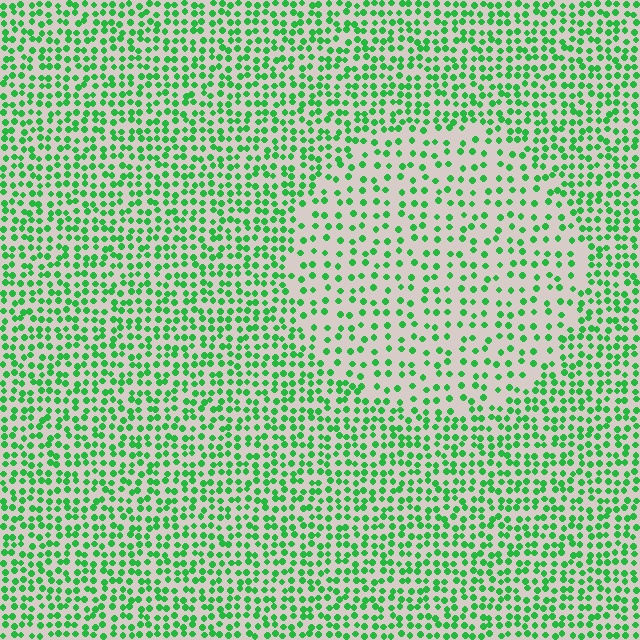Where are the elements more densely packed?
The elements are more densely packed outside the circle boundary.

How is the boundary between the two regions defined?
The boundary is defined by a change in element density (approximately 1.9x ratio). All elements are the same color, size, and shape.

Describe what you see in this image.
The image contains small green elements arranged at two different densities. A circle-shaped region is visible where the elements are less densely packed than the surrounding area.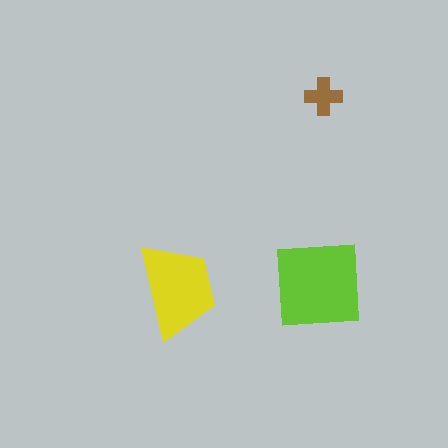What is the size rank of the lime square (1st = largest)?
1st.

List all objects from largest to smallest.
The lime square, the yellow trapezoid, the brown cross.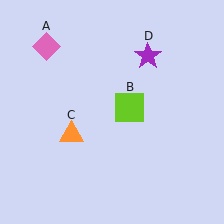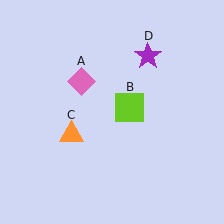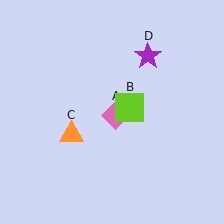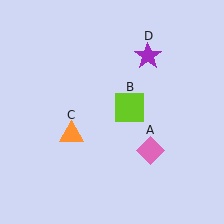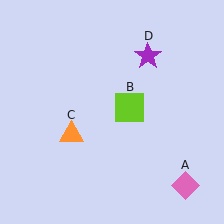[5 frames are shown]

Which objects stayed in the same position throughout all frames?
Lime square (object B) and orange triangle (object C) and purple star (object D) remained stationary.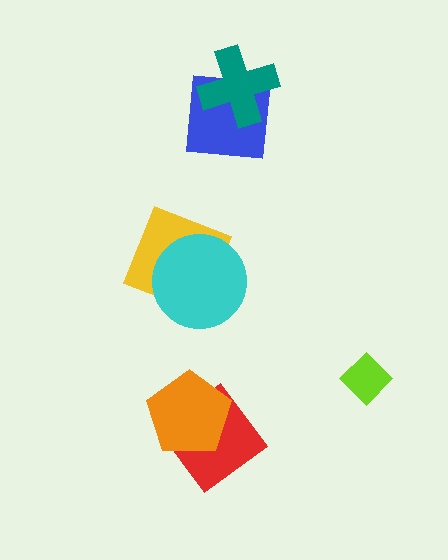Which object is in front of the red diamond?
The orange pentagon is in front of the red diamond.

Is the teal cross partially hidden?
No, no other shape covers it.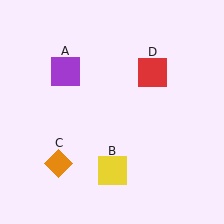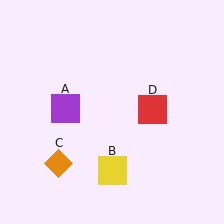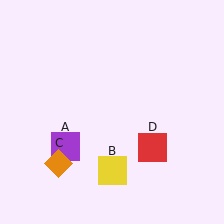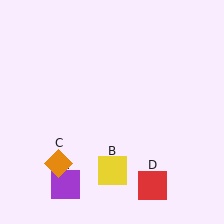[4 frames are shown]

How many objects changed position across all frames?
2 objects changed position: purple square (object A), red square (object D).